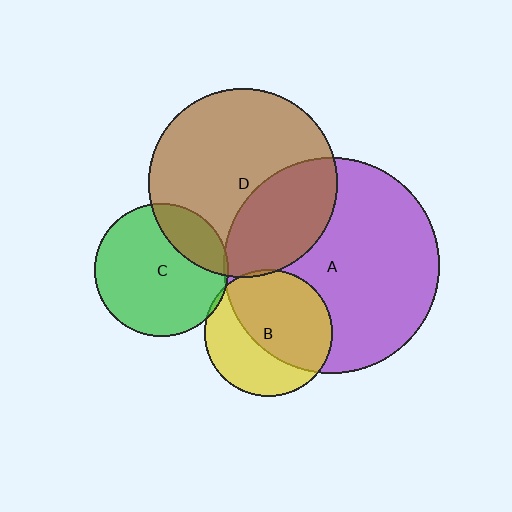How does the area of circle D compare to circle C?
Approximately 2.0 times.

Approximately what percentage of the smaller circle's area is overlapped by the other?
Approximately 5%.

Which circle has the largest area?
Circle A (purple).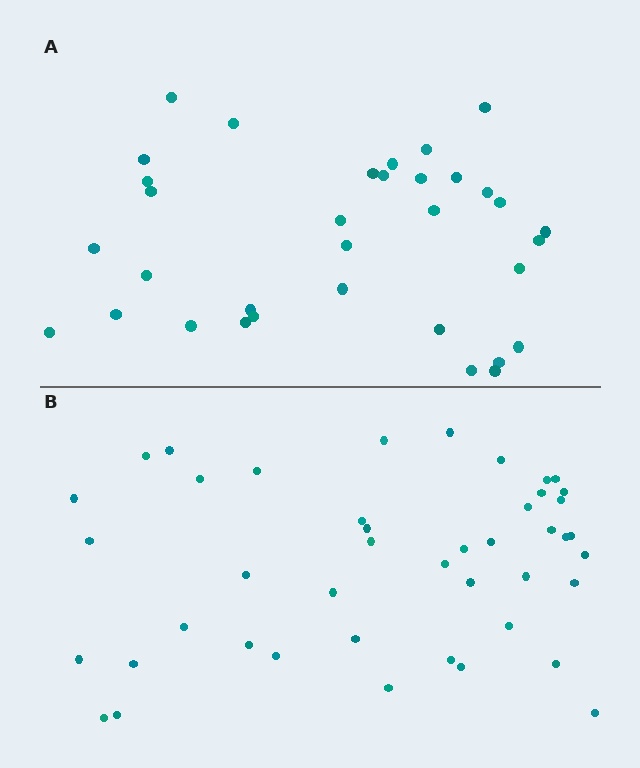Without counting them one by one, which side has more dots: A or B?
Region B (the bottom region) has more dots.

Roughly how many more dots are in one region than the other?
Region B has roughly 10 or so more dots than region A.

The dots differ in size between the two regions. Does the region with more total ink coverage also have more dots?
No. Region A has more total ink coverage because its dots are larger, but region B actually contains more individual dots. Total area can be misleading — the number of items is what matters here.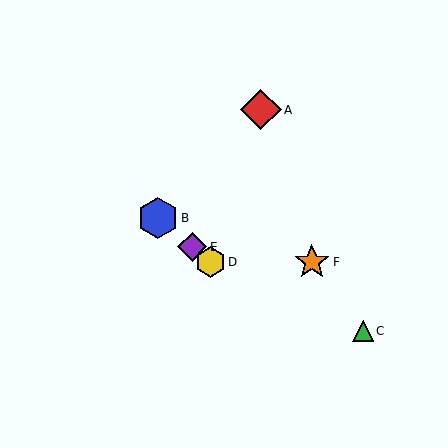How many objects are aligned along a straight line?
3 objects (B, D, E) are aligned along a straight line.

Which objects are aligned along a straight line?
Objects B, D, E are aligned along a straight line.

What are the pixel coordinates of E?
Object E is at (192, 247).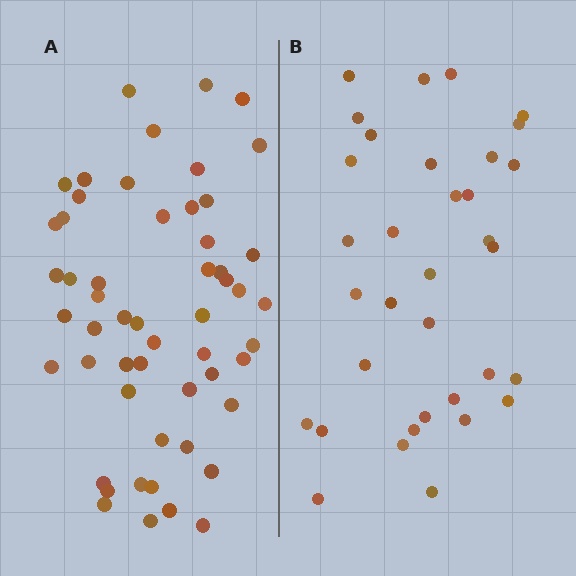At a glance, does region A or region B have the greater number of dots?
Region A (the left region) has more dots.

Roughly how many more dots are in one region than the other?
Region A has approximately 20 more dots than region B.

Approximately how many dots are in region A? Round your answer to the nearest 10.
About 50 dots. (The exact count is 54, which rounds to 50.)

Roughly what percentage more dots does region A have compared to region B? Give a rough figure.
About 60% more.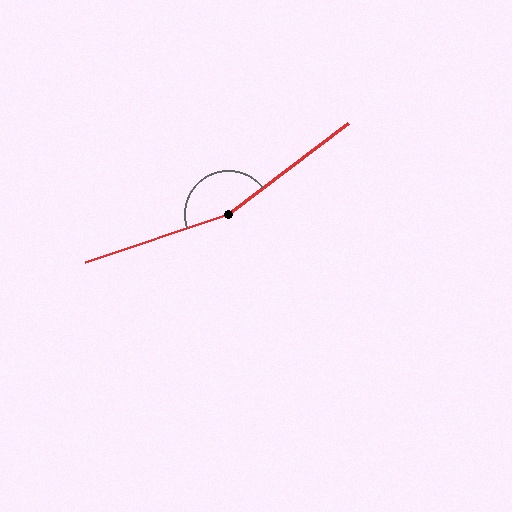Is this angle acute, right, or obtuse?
It is obtuse.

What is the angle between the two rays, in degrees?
Approximately 162 degrees.